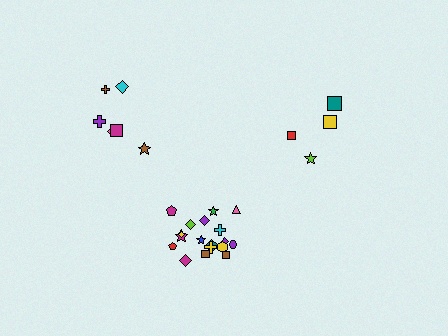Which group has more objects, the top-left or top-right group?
The top-left group.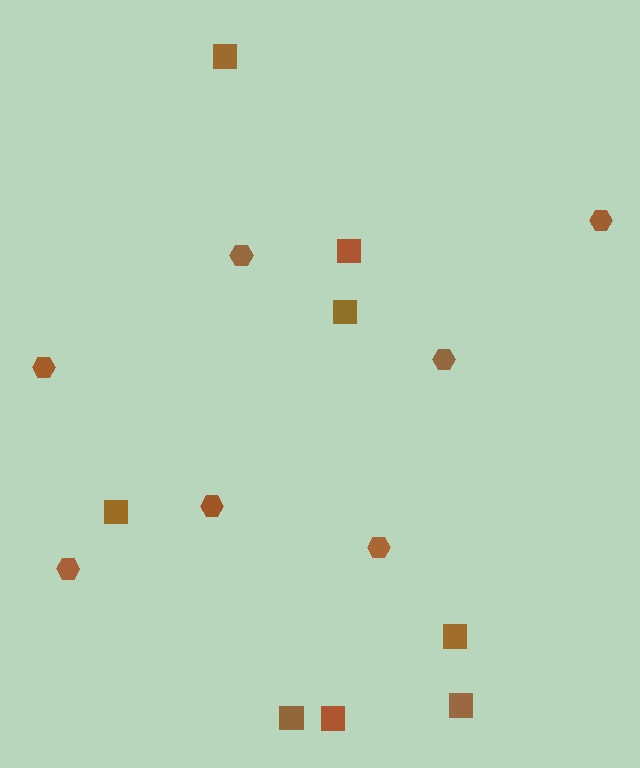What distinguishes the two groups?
There are 2 groups: one group of hexagons (7) and one group of squares (8).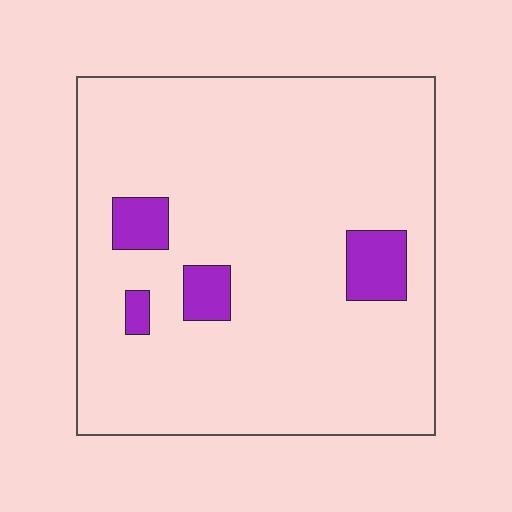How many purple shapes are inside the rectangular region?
4.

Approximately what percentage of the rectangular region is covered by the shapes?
Approximately 10%.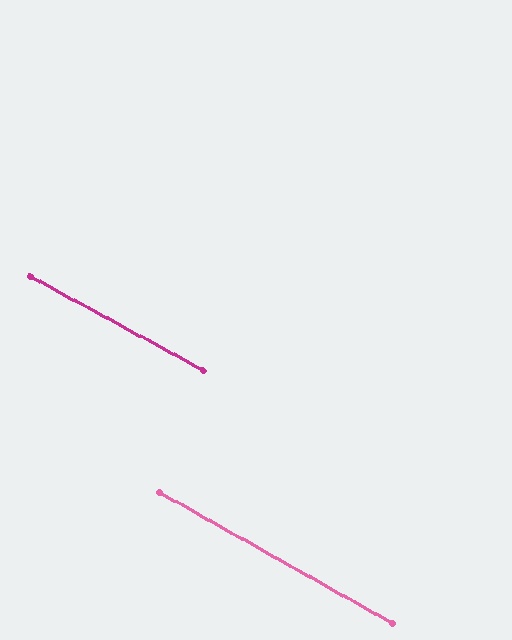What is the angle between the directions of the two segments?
Approximately 1 degree.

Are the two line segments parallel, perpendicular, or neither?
Parallel — their directions differ by only 1.0°.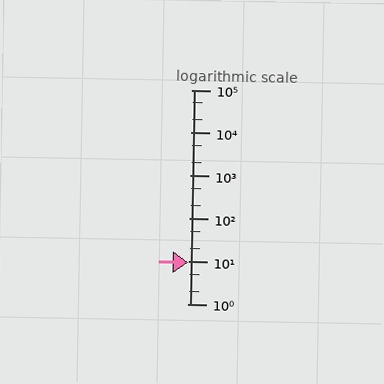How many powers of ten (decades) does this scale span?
The scale spans 5 decades, from 1 to 100000.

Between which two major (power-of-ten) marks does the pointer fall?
The pointer is between 1 and 10.